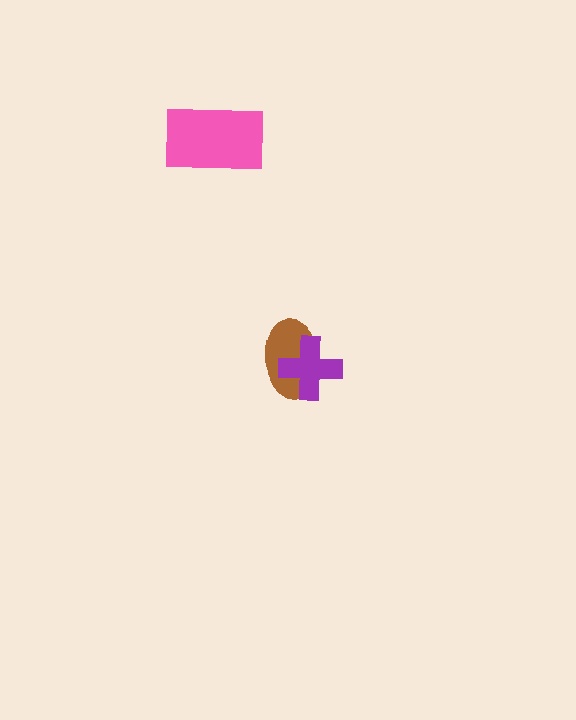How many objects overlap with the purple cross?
1 object overlaps with the purple cross.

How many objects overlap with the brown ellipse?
1 object overlaps with the brown ellipse.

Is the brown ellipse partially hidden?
Yes, it is partially covered by another shape.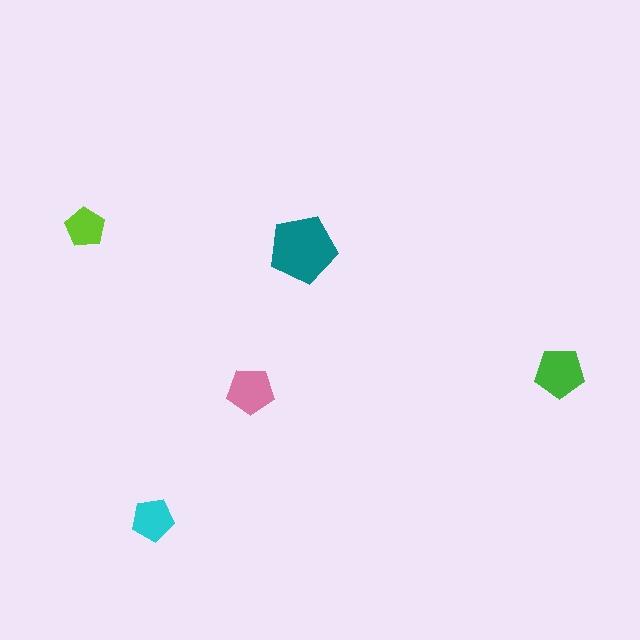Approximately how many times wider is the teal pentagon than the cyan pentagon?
About 1.5 times wider.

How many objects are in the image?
There are 5 objects in the image.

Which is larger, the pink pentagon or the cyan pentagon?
The pink one.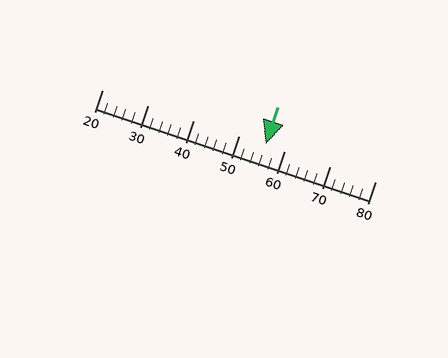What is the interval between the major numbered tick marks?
The major tick marks are spaced 10 units apart.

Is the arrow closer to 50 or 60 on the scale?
The arrow is closer to 60.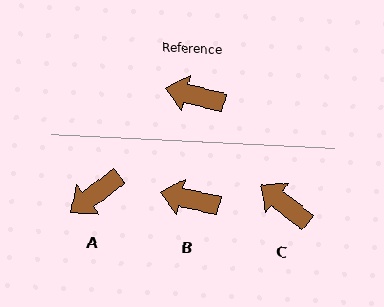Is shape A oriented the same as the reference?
No, it is off by about 51 degrees.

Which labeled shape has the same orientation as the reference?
B.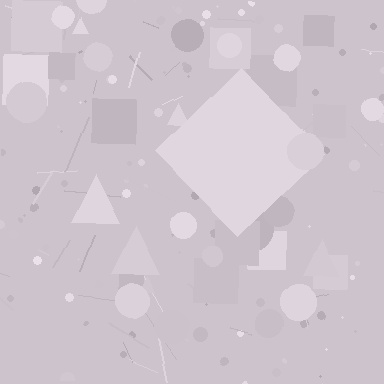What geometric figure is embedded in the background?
A diamond is embedded in the background.